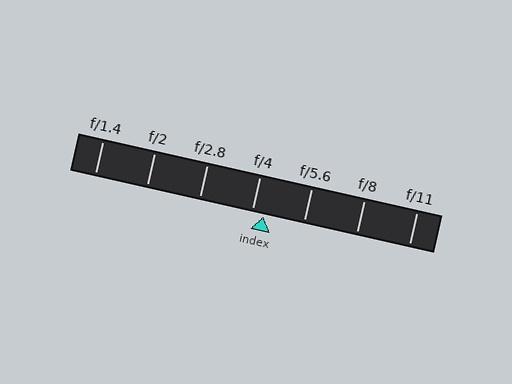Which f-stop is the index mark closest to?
The index mark is closest to f/4.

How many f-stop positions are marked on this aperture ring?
There are 7 f-stop positions marked.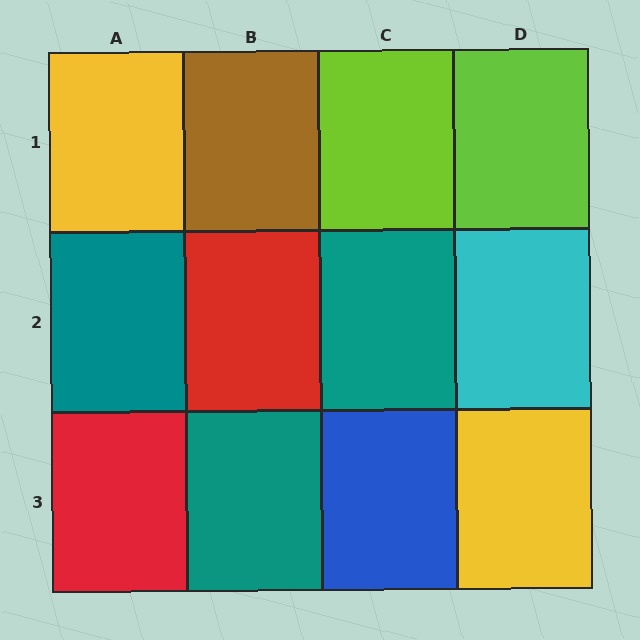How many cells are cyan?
1 cell is cyan.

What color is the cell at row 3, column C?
Blue.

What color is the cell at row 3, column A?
Red.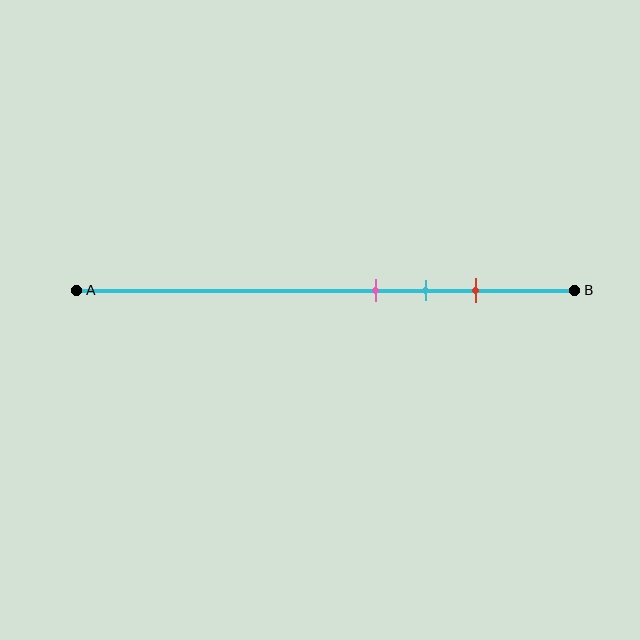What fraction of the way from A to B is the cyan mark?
The cyan mark is approximately 70% (0.7) of the way from A to B.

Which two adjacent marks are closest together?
The pink and cyan marks are the closest adjacent pair.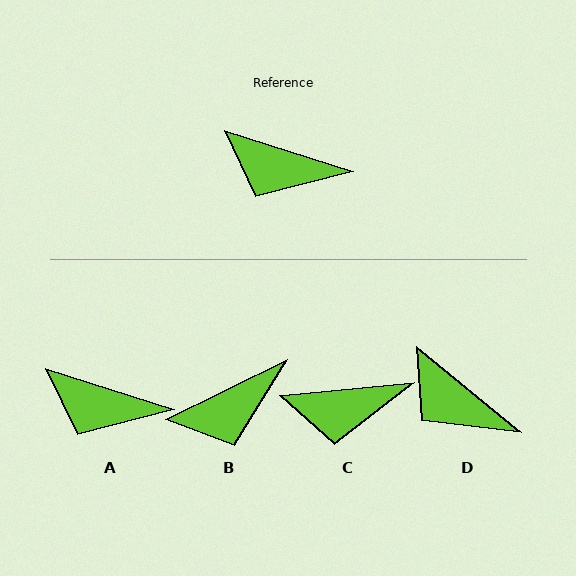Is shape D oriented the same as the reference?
No, it is off by about 21 degrees.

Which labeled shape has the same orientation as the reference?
A.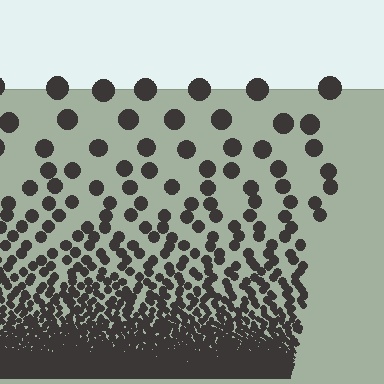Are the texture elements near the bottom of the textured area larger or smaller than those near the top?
Smaller. The gradient is inverted — elements near the bottom are smaller and denser.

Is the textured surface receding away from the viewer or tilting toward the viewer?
The surface appears to tilt toward the viewer. Texture elements get larger and sparser toward the top.